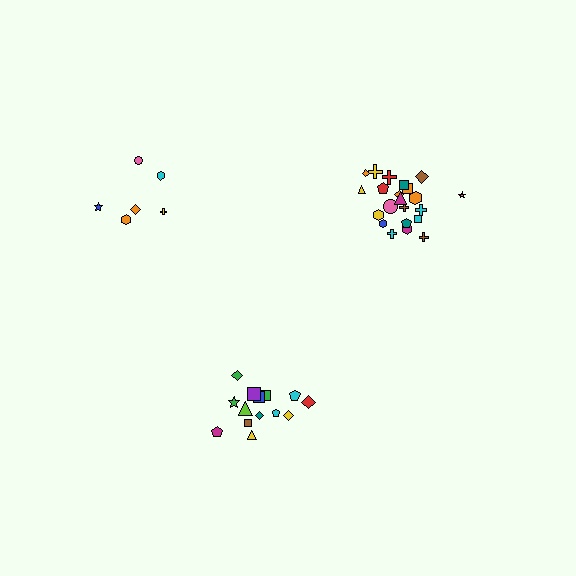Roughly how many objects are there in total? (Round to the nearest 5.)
Roughly 45 objects in total.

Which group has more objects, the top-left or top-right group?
The top-right group.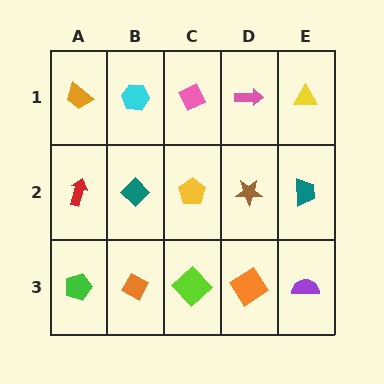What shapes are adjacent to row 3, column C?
A yellow pentagon (row 2, column C), an orange diamond (row 3, column B), an orange diamond (row 3, column D).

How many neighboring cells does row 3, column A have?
2.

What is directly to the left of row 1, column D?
A pink diamond.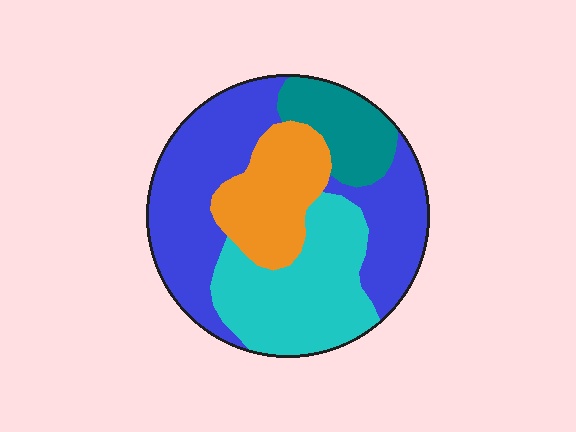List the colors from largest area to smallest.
From largest to smallest: blue, cyan, orange, teal.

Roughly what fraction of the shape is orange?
Orange takes up between a sixth and a third of the shape.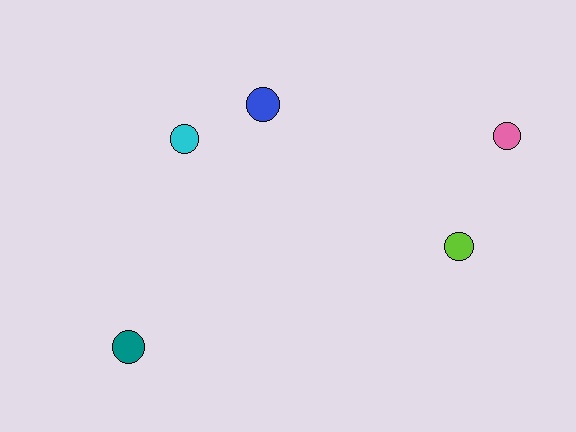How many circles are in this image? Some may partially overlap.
There are 5 circles.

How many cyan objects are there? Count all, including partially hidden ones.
There is 1 cyan object.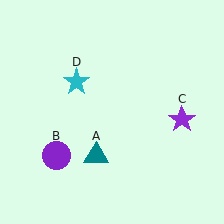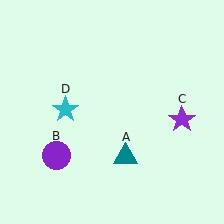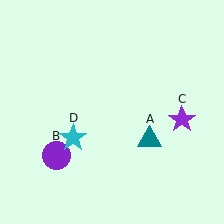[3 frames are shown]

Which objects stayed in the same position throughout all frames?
Purple circle (object B) and purple star (object C) remained stationary.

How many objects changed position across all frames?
2 objects changed position: teal triangle (object A), cyan star (object D).